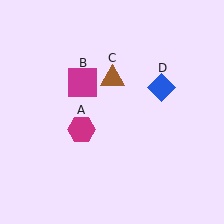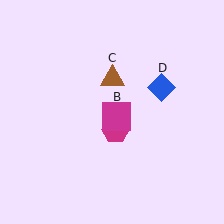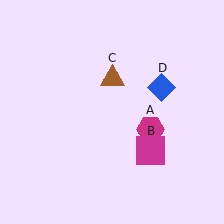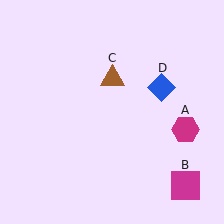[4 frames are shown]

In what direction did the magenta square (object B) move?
The magenta square (object B) moved down and to the right.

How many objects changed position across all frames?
2 objects changed position: magenta hexagon (object A), magenta square (object B).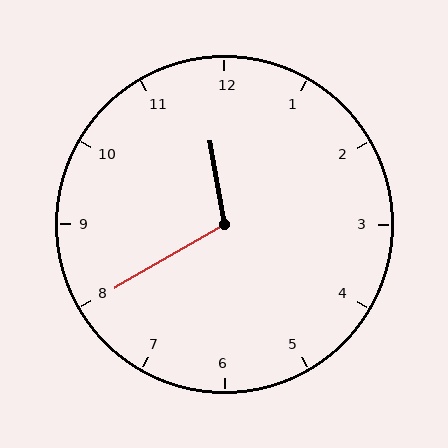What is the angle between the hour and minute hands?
Approximately 110 degrees.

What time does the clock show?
11:40.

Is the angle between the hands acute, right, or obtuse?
It is obtuse.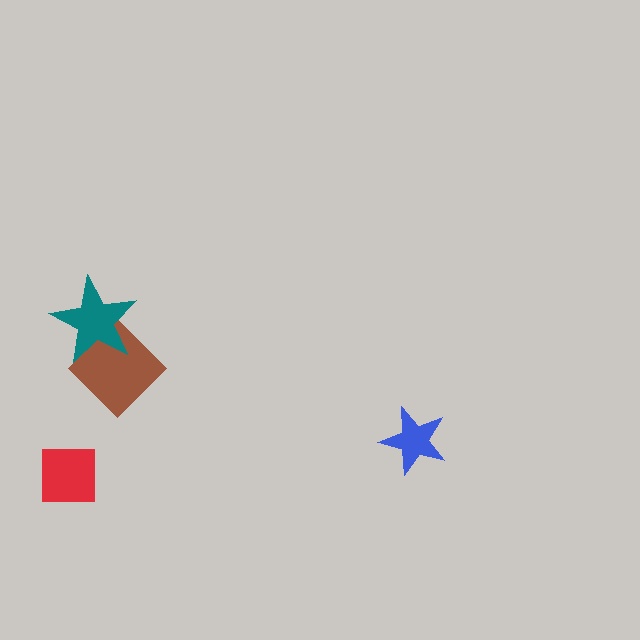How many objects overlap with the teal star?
1 object overlaps with the teal star.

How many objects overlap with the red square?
0 objects overlap with the red square.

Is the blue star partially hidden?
No, no other shape covers it.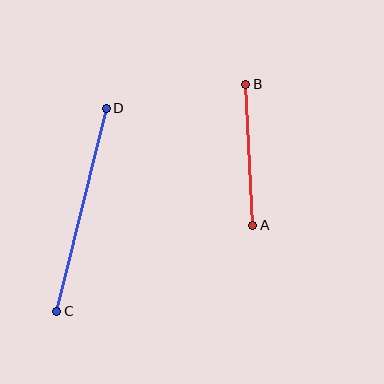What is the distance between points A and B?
The distance is approximately 141 pixels.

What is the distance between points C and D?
The distance is approximately 209 pixels.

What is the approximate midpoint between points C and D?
The midpoint is at approximately (82, 210) pixels.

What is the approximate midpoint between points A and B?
The midpoint is at approximately (249, 155) pixels.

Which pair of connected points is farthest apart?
Points C and D are farthest apart.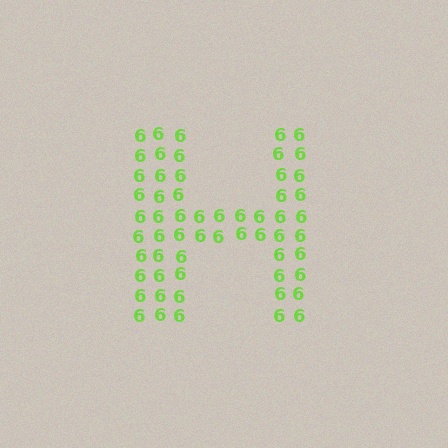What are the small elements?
The small elements are digit 6's.